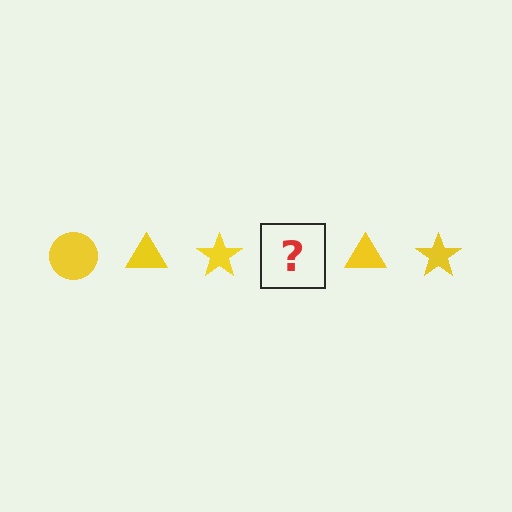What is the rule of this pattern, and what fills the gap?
The rule is that the pattern cycles through circle, triangle, star shapes in yellow. The gap should be filled with a yellow circle.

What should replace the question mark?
The question mark should be replaced with a yellow circle.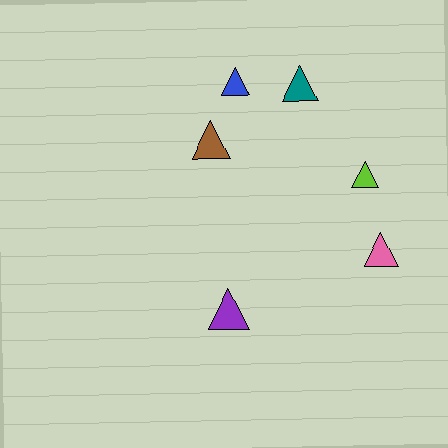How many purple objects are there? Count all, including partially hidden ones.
There is 1 purple object.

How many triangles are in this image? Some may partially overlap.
There are 6 triangles.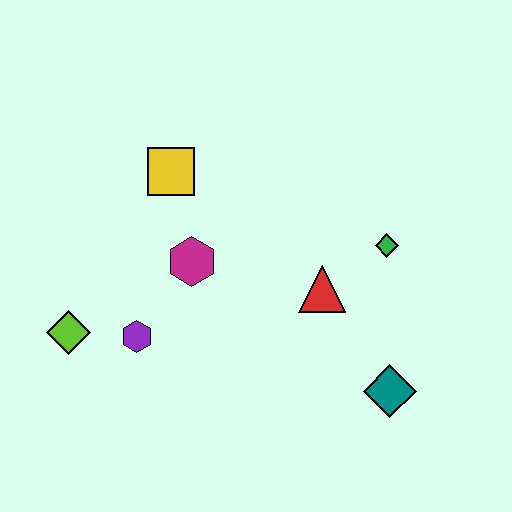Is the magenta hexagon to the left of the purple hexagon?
No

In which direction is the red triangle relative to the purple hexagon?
The red triangle is to the right of the purple hexagon.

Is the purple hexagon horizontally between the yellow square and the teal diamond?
No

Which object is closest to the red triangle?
The green diamond is closest to the red triangle.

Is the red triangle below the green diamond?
Yes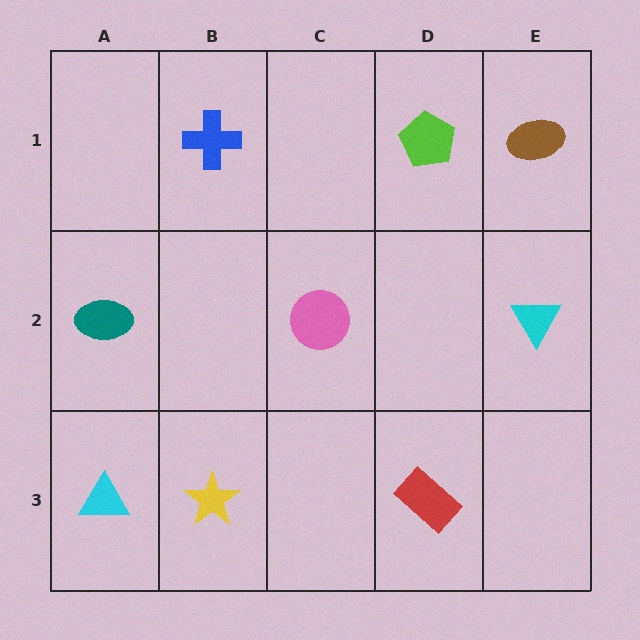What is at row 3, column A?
A cyan triangle.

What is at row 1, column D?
A lime pentagon.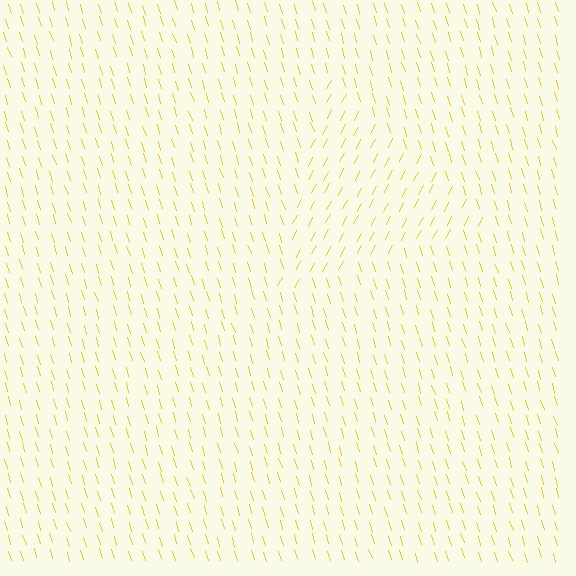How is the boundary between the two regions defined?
The boundary is defined purely by a change in line orientation (approximately 45 degrees difference). All lines are the same color and thickness.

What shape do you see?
I see a triangle.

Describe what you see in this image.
The image is filled with small yellow line segments. A triangle region in the image has lines oriented differently from the surrounding lines, creating a visible texture boundary.